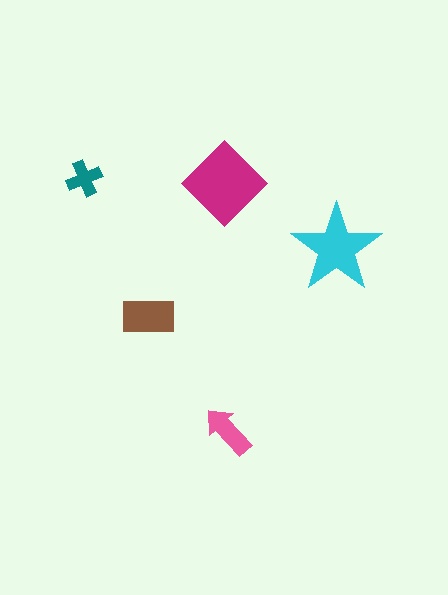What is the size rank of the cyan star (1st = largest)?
2nd.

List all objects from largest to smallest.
The magenta diamond, the cyan star, the brown rectangle, the pink arrow, the teal cross.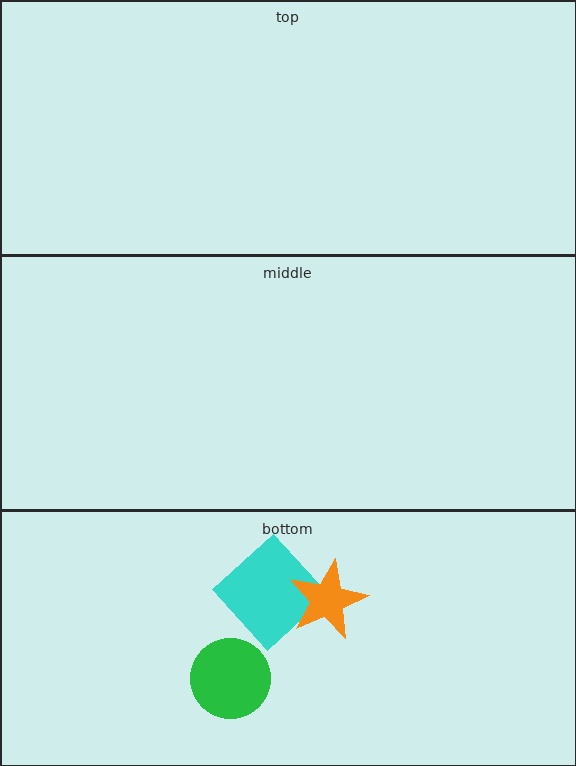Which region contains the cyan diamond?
The bottom region.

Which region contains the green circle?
The bottom region.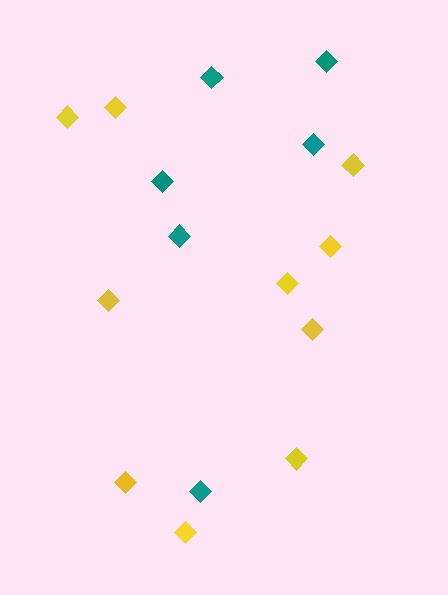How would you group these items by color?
There are 2 groups: one group of yellow diamonds (10) and one group of teal diamonds (6).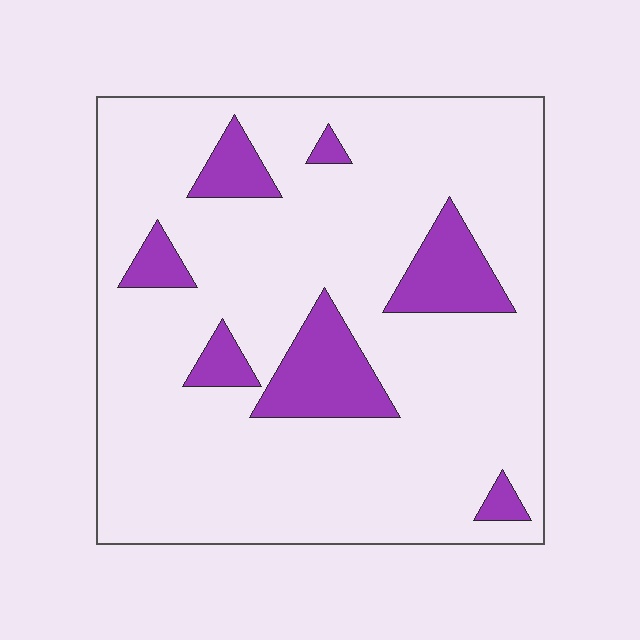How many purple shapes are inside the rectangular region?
7.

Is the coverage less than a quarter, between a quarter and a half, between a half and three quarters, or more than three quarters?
Less than a quarter.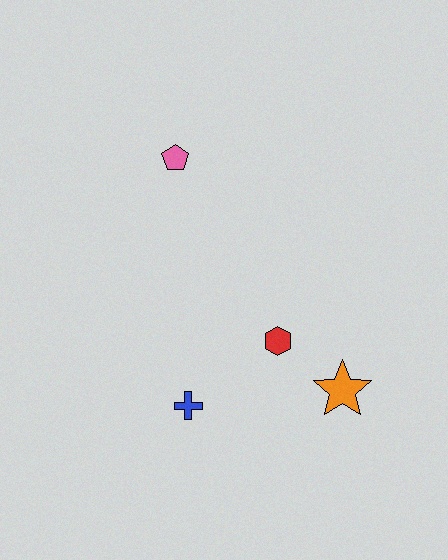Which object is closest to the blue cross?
The red hexagon is closest to the blue cross.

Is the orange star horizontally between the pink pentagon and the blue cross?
No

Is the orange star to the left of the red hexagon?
No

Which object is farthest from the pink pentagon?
The orange star is farthest from the pink pentagon.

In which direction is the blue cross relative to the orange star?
The blue cross is to the left of the orange star.